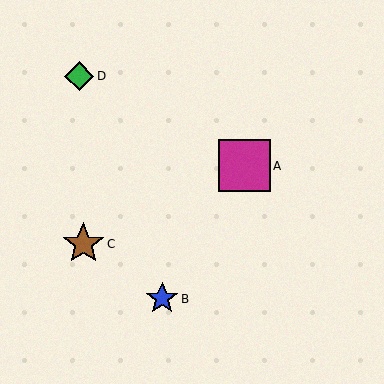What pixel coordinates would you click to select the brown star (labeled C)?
Click at (83, 244) to select the brown star C.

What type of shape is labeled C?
Shape C is a brown star.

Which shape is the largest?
The magenta square (labeled A) is the largest.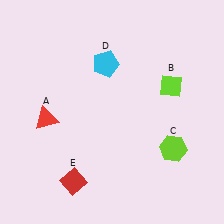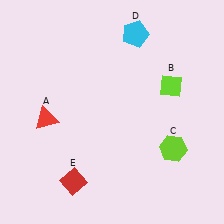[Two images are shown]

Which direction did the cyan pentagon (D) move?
The cyan pentagon (D) moved up.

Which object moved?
The cyan pentagon (D) moved up.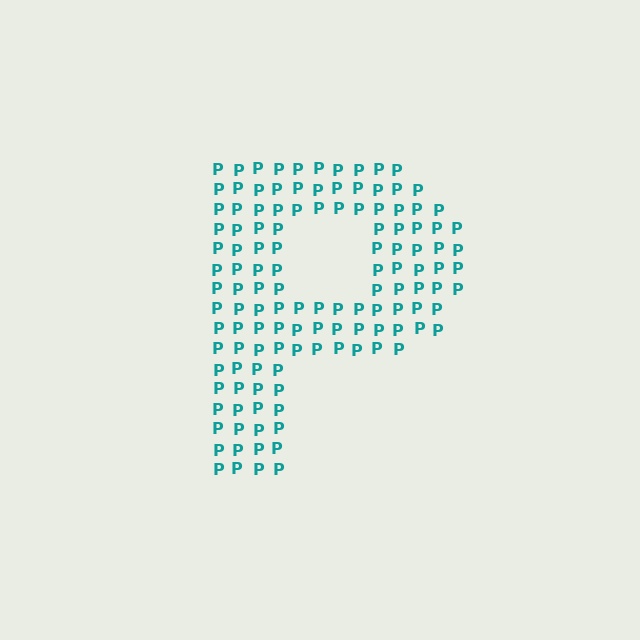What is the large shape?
The large shape is the letter P.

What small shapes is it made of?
It is made of small letter P's.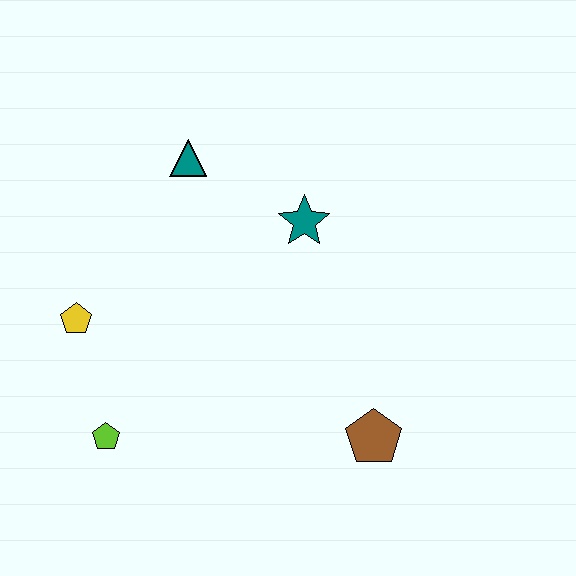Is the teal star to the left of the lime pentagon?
No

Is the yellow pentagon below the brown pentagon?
No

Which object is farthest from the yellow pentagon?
The brown pentagon is farthest from the yellow pentagon.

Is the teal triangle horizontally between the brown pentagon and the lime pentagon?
Yes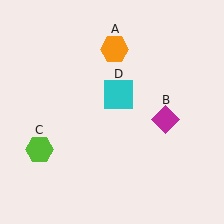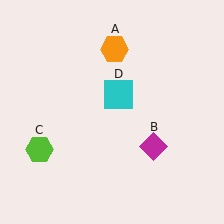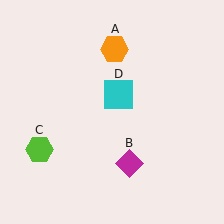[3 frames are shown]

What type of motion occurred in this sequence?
The magenta diamond (object B) rotated clockwise around the center of the scene.